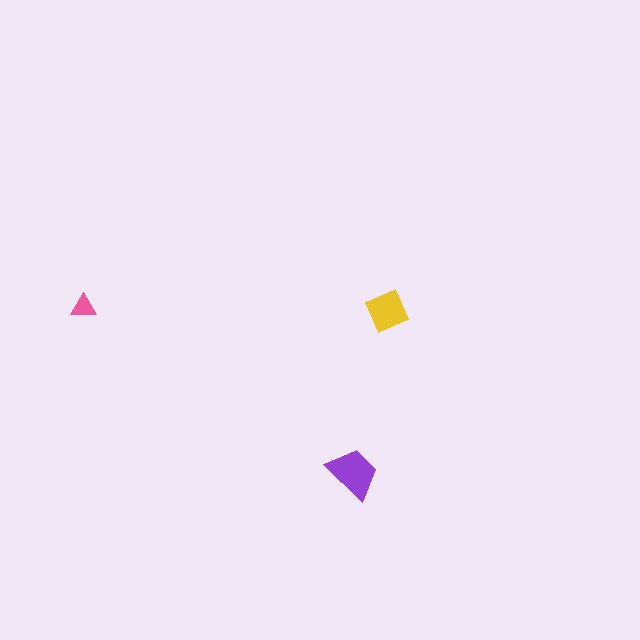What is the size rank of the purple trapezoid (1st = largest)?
1st.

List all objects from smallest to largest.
The pink triangle, the yellow diamond, the purple trapezoid.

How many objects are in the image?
There are 3 objects in the image.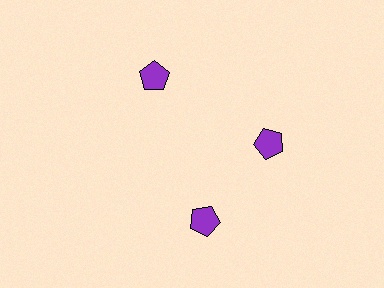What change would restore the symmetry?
The symmetry would be restored by rotating it back into even spacing with its neighbors so that all 3 pentagons sit at equal angles and equal distance from the center.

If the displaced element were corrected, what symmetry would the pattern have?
It would have 3-fold rotational symmetry — the pattern would map onto itself every 120 degrees.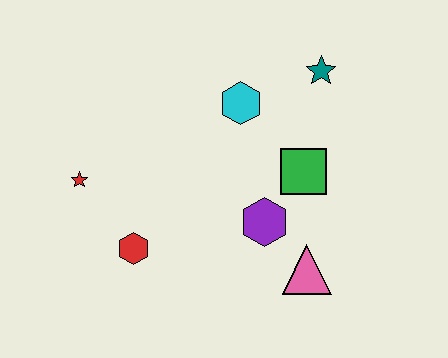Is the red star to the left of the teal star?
Yes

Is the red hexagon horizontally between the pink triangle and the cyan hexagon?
No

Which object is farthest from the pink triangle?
The red star is farthest from the pink triangle.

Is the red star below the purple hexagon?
No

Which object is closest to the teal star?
The cyan hexagon is closest to the teal star.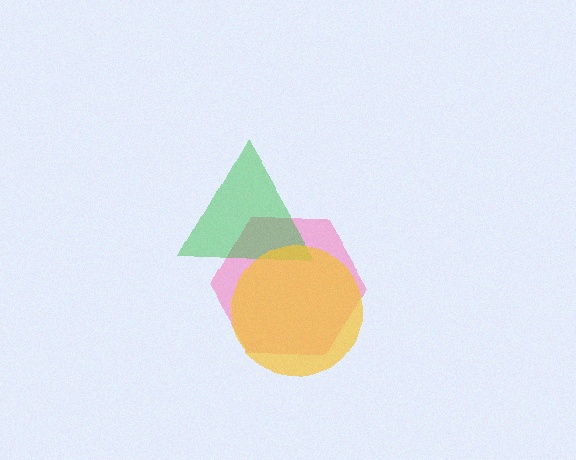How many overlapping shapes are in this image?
There are 3 overlapping shapes in the image.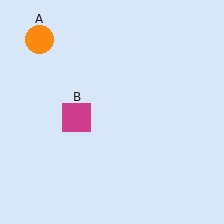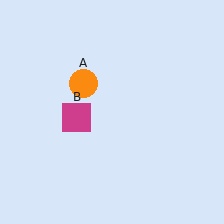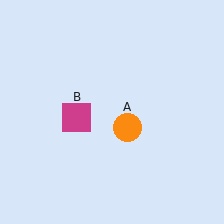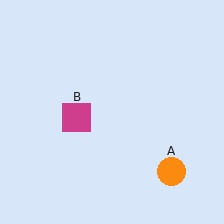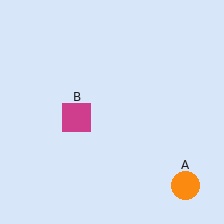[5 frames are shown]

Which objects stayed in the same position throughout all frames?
Magenta square (object B) remained stationary.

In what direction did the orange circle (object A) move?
The orange circle (object A) moved down and to the right.